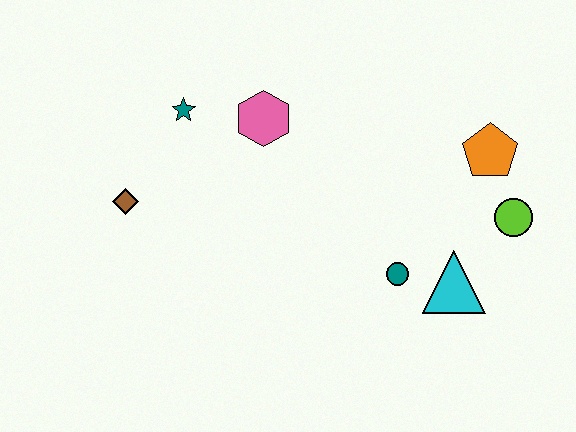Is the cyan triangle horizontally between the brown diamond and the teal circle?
No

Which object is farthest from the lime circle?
The brown diamond is farthest from the lime circle.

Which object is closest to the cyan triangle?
The teal circle is closest to the cyan triangle.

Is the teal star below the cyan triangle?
No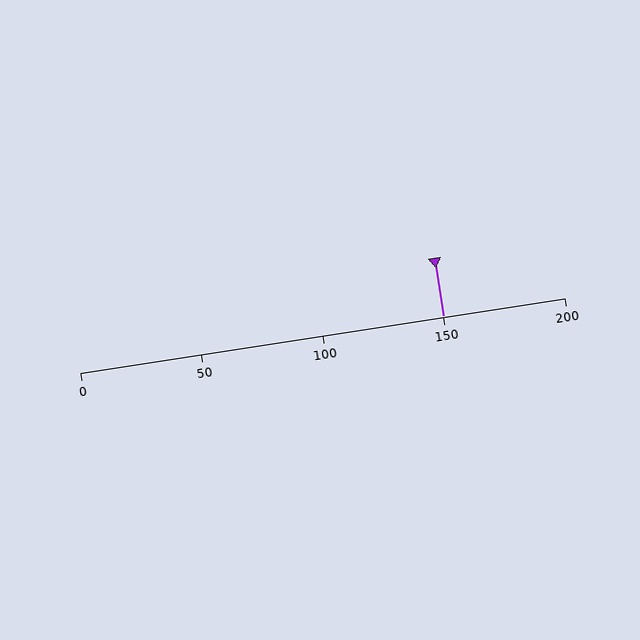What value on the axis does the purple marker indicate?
The marker indicates approximately 150.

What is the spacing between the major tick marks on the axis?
The major ticks are spaced 50 apart.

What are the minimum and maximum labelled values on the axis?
The axis runs from 0 to 200.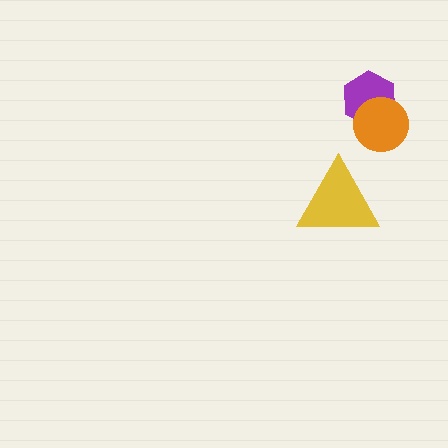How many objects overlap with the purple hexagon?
1 object overlaps with the purple hexagon.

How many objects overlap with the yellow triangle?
0 objects overlap with the yellow triangle.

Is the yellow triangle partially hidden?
No, no other shape covers it.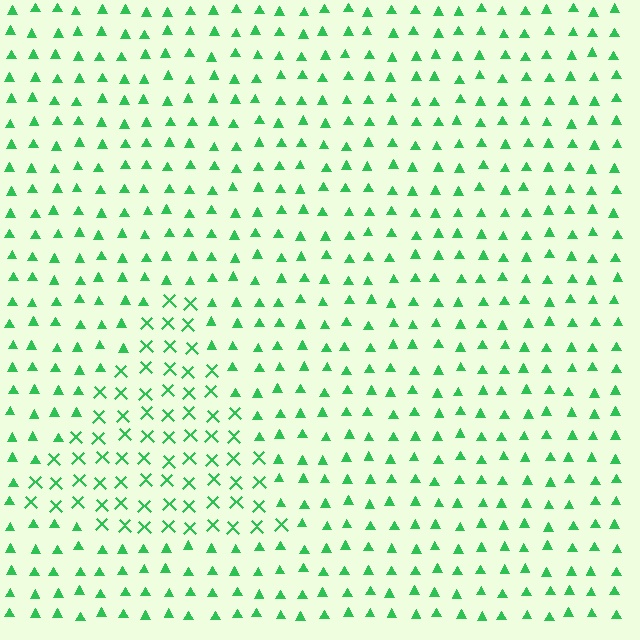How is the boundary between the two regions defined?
The boundary is defined by a change in element shape: X marks inside vs. triangles outside. All elements share the same color and spacing.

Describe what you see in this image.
The image is filled with small green elements arranged in a uniform grid. A triangle-shaped region contains X marks, while the surrounding area contains triangles. The boundary is defined purely by the change in element shape.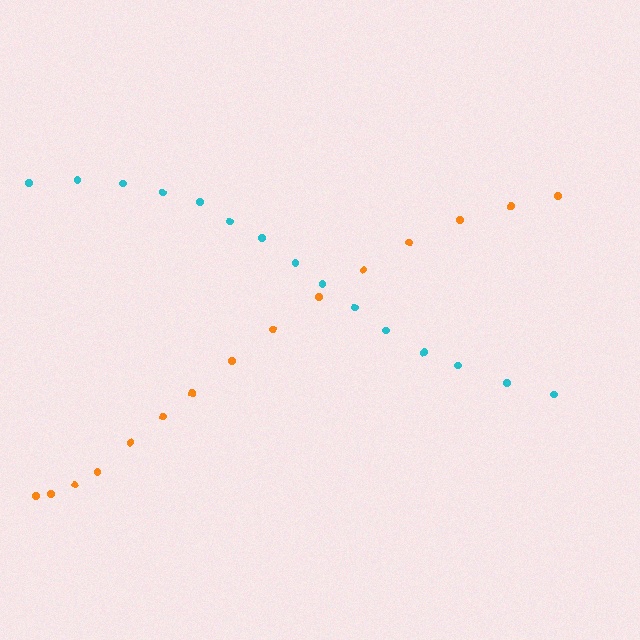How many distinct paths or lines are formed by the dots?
There are 2 distinct paths.